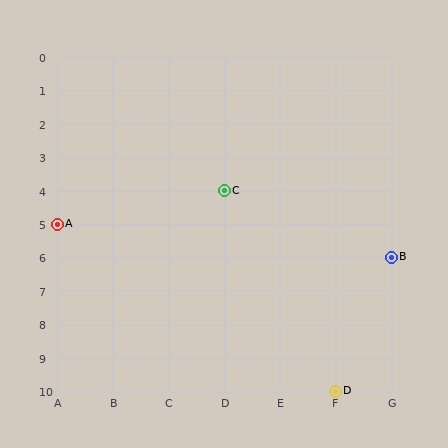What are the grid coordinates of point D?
Point D is at grid coordinates (F, 10).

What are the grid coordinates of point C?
Point C is at grid coordinates (D, 4).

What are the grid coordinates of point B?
Point B is at grid coordinates (G, 6).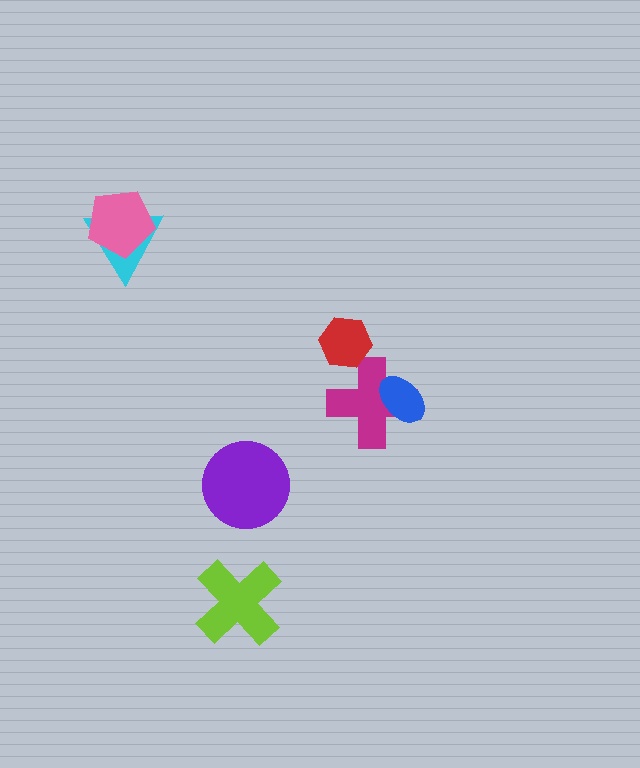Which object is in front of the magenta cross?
The blue ellipse is in front of the magenta cross.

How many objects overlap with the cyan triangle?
1 object overlaps with the cyan triangle.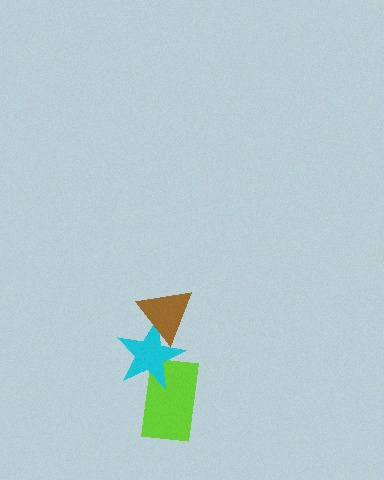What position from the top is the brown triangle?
The brown triangle is 1st from the top.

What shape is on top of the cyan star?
The brown triangle is on top of the cyan star.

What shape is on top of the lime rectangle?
The cyan star is on top of the lime rectangle.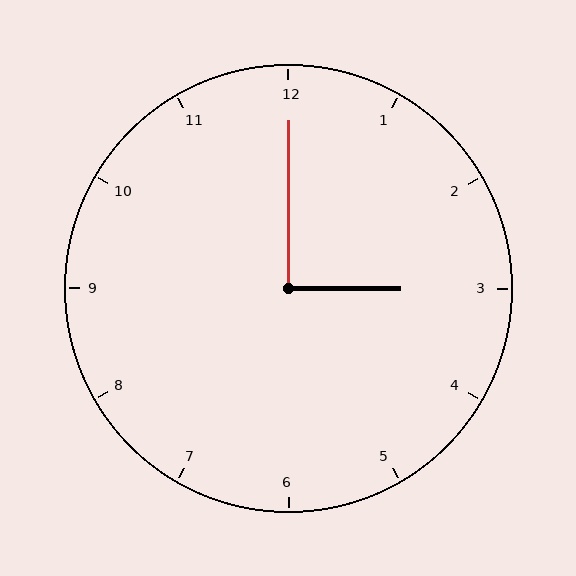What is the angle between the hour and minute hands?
Approximately 90 degrees.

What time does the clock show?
3:00.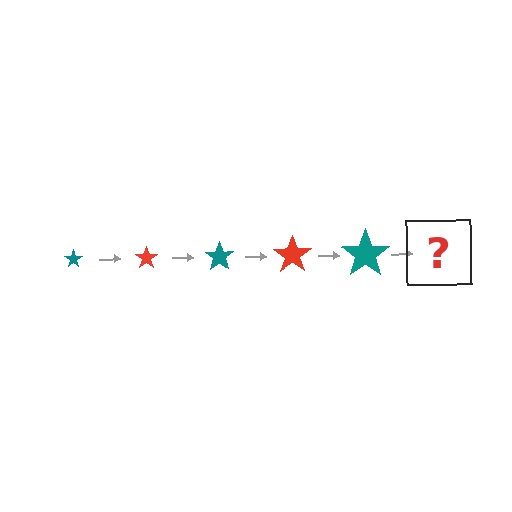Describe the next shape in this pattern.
It should be a red star, larger than the previous one.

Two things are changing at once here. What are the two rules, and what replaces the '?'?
The two rules are that the star grows larger each step and the color cycles through teal and red. The '?' should be a red star, larger than the previous one.